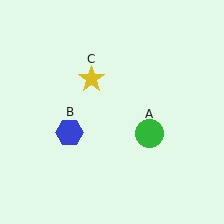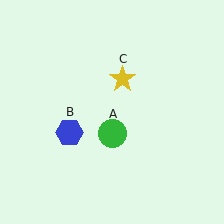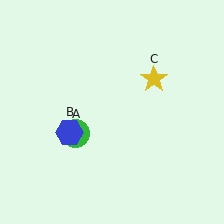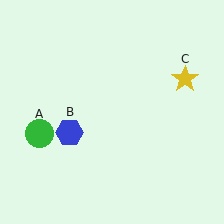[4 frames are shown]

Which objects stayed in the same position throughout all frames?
Blue hexagon (object B) remained stationary.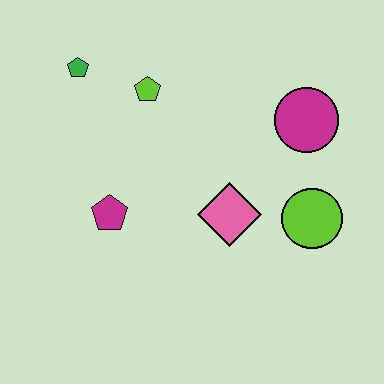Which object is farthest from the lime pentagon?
The lime circle is farthest from the lime pentagon.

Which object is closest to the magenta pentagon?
The pink diamond is closest to the magenta pentagon.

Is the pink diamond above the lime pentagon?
No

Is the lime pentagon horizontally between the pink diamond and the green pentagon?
Yes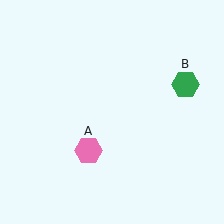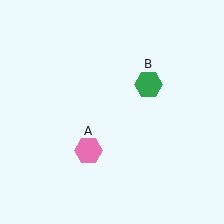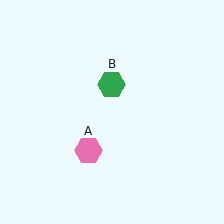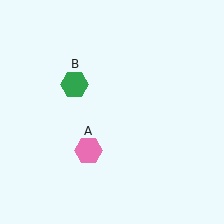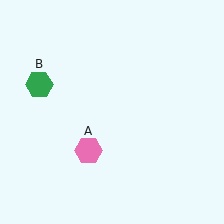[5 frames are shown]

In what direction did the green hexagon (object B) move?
The green hexagon (object B) moved left.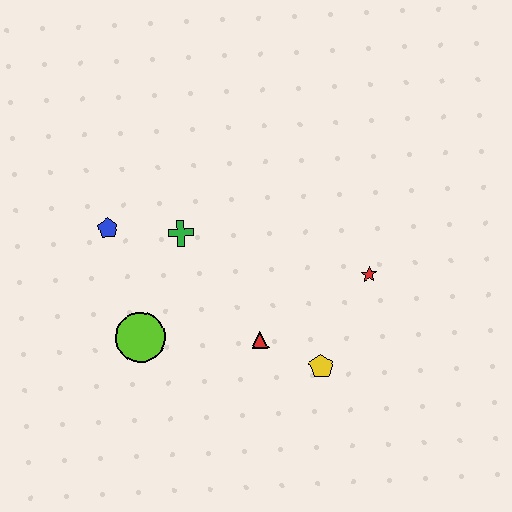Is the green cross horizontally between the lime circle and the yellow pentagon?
Yes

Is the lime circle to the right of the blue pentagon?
Yes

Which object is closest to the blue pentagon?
The green cross is closest to the blue pentagon.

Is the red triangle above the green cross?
No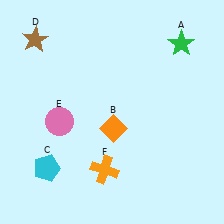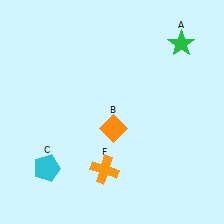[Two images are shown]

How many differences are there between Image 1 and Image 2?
There are 2 differences between the two images.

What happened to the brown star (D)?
The brown star (D) was removed in Image 2. It was in the top-left area of Image 1.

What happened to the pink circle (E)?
The pink circle (E) was removed in Image 2. It was in the bottom-left area of Image 1.